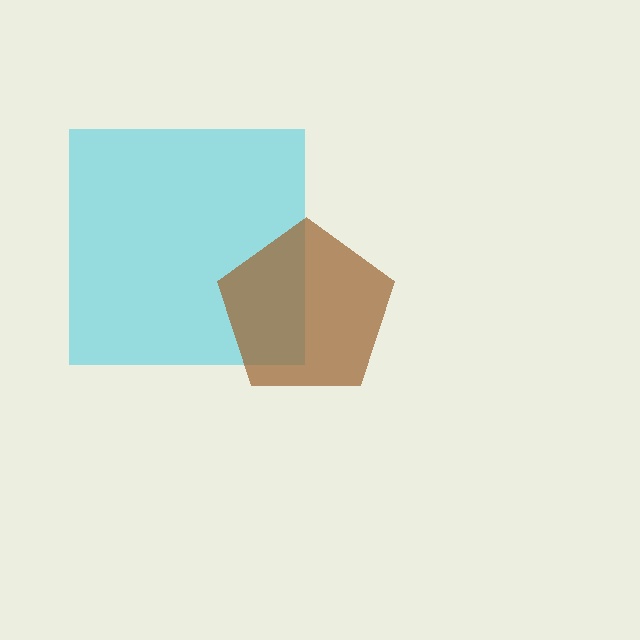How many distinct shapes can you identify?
There are 2 distinct shapes: a cyan square, a brown pentagon.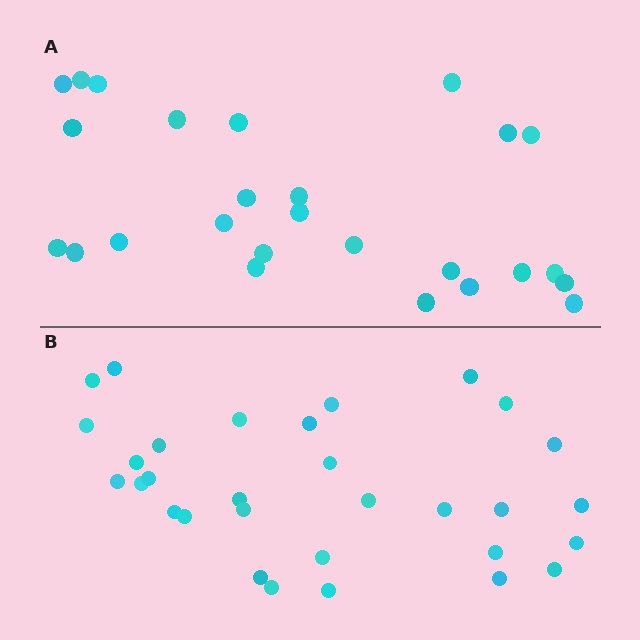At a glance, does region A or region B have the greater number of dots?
Region B (the bottom region) has more dots.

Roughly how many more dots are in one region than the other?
Region B has about 5 more dots than region A.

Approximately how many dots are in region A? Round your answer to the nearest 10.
About 30 dots. (The exact count is 26, which rounds to 30.)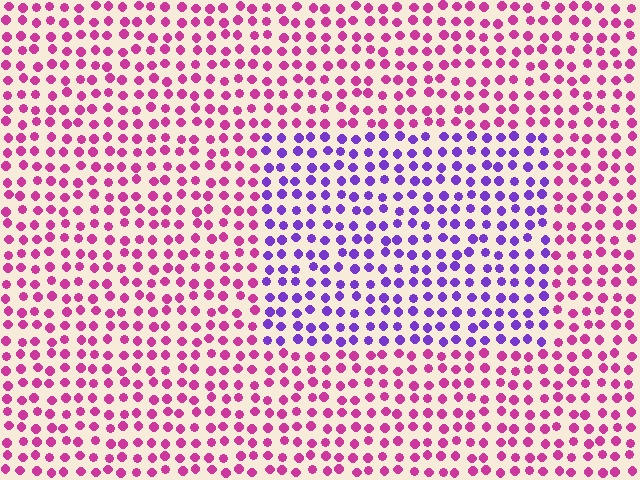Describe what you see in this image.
The image is filled with small magenta elements in a uniform arrangement. A rectangle-shaped region is visible where the elements are tinted to a slightly different hue, forming a subtle color boundary.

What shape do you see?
I see a rectangle.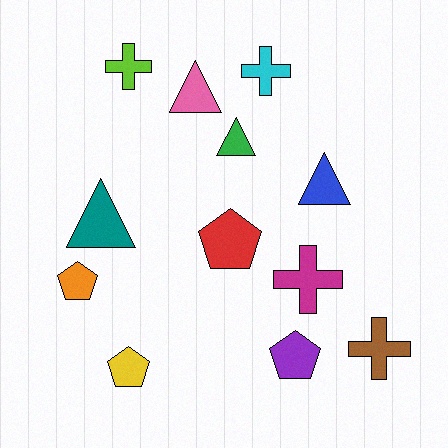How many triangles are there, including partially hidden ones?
There are 4 triangles.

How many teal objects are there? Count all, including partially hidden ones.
There is 1 teal object.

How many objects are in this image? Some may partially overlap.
There are 12 objects.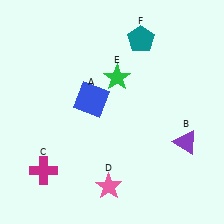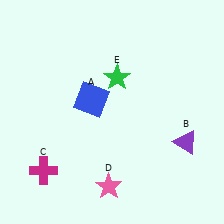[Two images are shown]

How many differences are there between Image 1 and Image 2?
There is 1 difference between the two images.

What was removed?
The teal pentagon (F) was removed in Image 2.